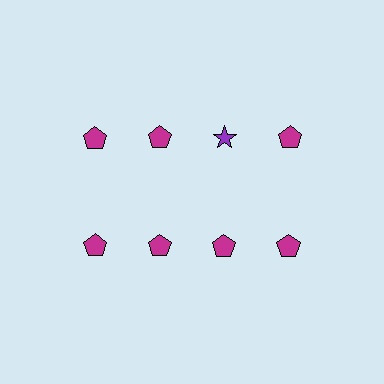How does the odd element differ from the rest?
It differs in both color (purple instead of magenta) and shape (star instead of pentagon).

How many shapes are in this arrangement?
There are 8 shapes arranged in a grid pattern.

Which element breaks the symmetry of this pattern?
The purple star in the top row, center column breaks the symmetry. All other shapes are magenta pentagons.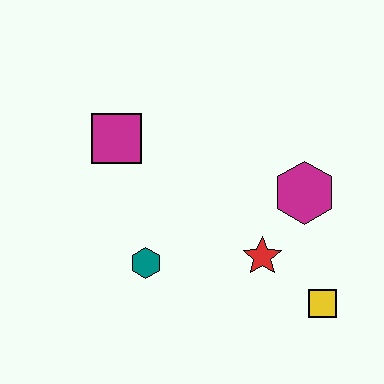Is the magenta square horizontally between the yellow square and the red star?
No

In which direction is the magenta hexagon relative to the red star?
The magenta hexagon is above the red star.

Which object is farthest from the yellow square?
The magenta square is farthest from the yellow square.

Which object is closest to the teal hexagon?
The red star is closest to the teal hexagon.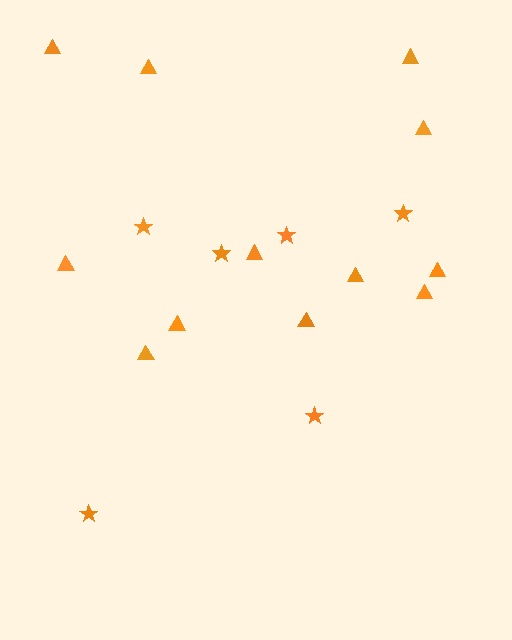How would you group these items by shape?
There are 2 groups: one group of stars (6) and one group of triangles (12).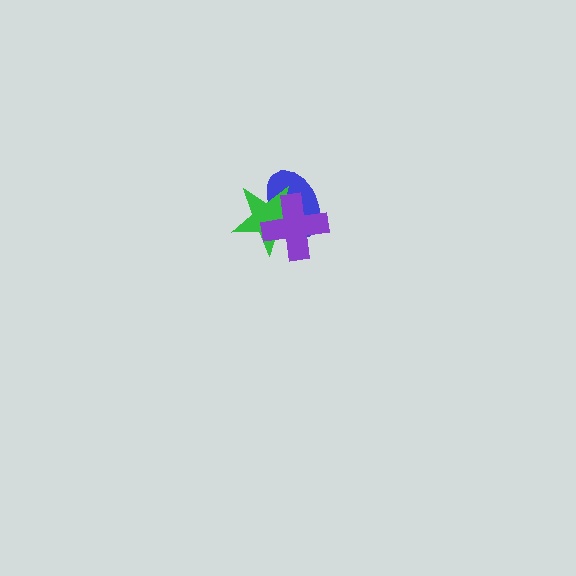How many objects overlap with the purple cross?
2 objects overlap with the purple cross.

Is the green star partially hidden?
Yes, it is partially covered by another shape.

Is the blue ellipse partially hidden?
Yes, it is partially covered by another shape.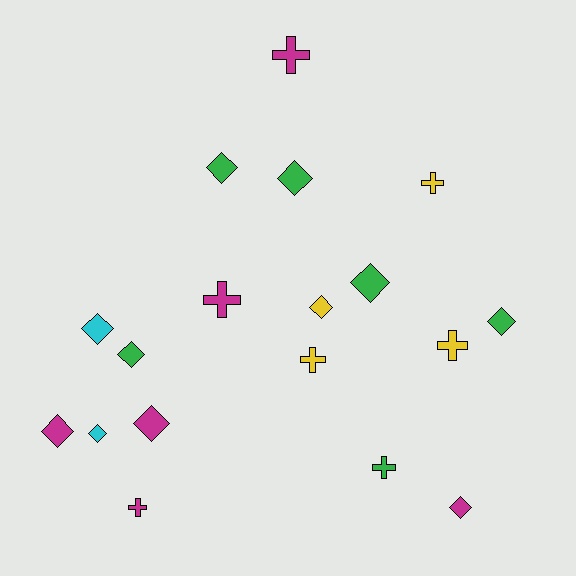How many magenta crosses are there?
There are 3 magenta crosses.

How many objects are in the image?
There are 18 objects.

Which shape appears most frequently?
Diamond, with 11 objects.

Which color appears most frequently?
Green, with 6 objects.